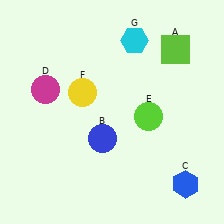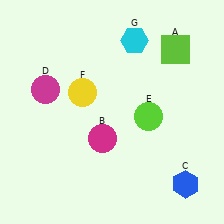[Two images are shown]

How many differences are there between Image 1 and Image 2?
There is 1 difference between the two images.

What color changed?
The circle (B) changed from blue in Image 1 to magenta in Image 2.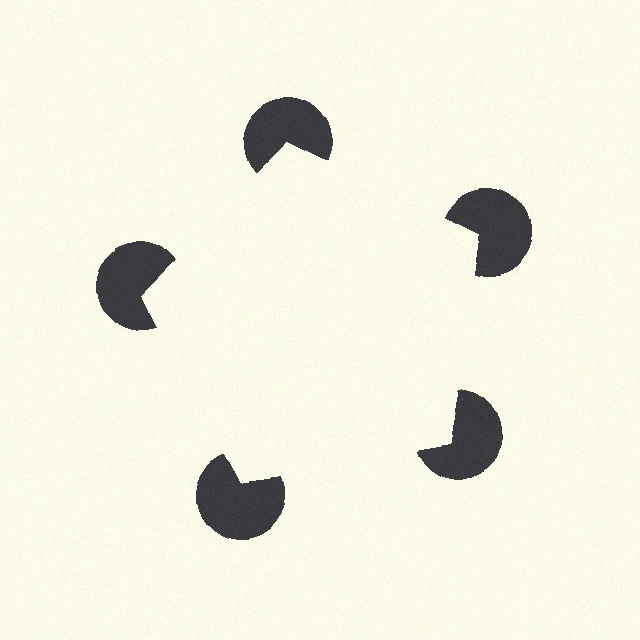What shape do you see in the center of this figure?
An illusory pentagon — its edges are inferred from the aligned wedge cuts in the pac-man discs, not physically drawn.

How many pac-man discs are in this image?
There are 5 — one at each vertex of the illusory pentagon.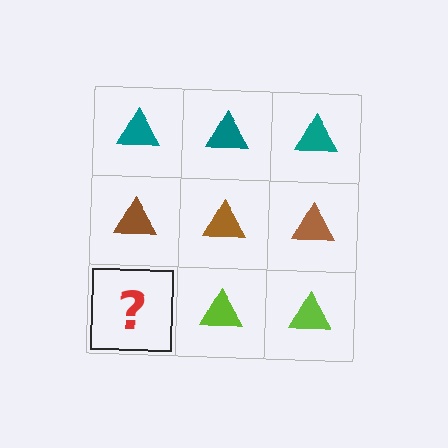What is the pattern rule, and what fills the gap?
The rule is that each row has a consistent color. The gap should be filled with a lime triangle.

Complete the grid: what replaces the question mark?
The question mark should be replaced with a lime triangle.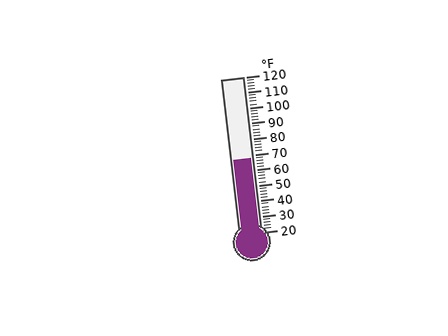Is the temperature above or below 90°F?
The temperature is below 90°F.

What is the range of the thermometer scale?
The thermometer scale ranges from 20°F to 120°F.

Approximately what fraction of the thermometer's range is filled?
The thermometer is filled to approximately 50% of its range.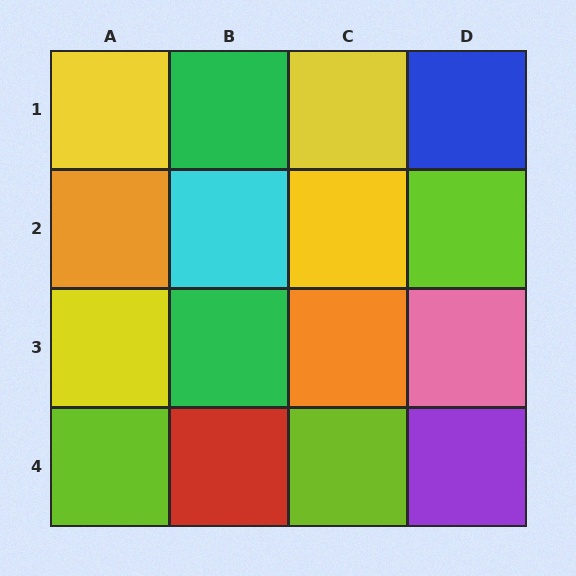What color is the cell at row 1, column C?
Yellow.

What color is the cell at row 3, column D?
Pink.